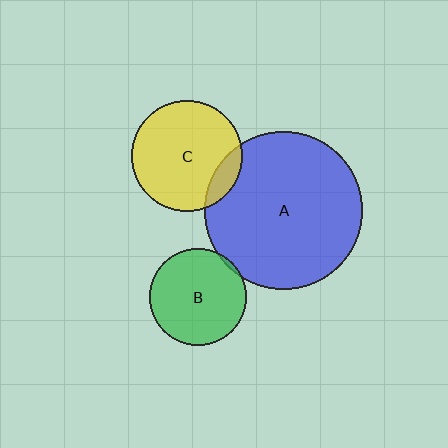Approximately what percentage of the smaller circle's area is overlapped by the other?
Approximately 10%.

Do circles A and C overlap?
Yes.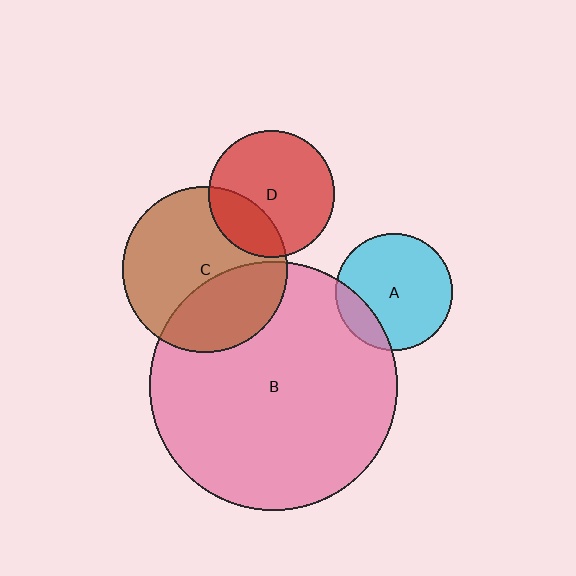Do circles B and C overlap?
Yes.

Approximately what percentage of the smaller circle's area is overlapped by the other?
Approximately 35%.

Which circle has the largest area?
Circle B (pink).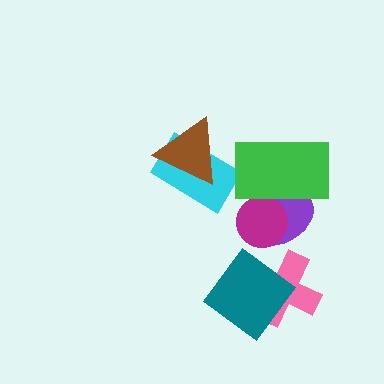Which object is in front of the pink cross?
The teal diamond is in front of the pink cross.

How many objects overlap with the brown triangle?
1 object overlaps with the brown triangle.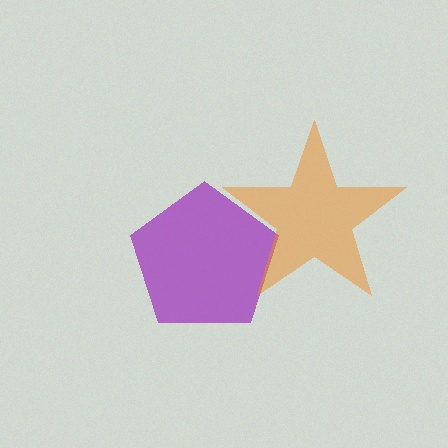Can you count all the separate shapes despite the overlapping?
Yes, there are 2 separate shapes.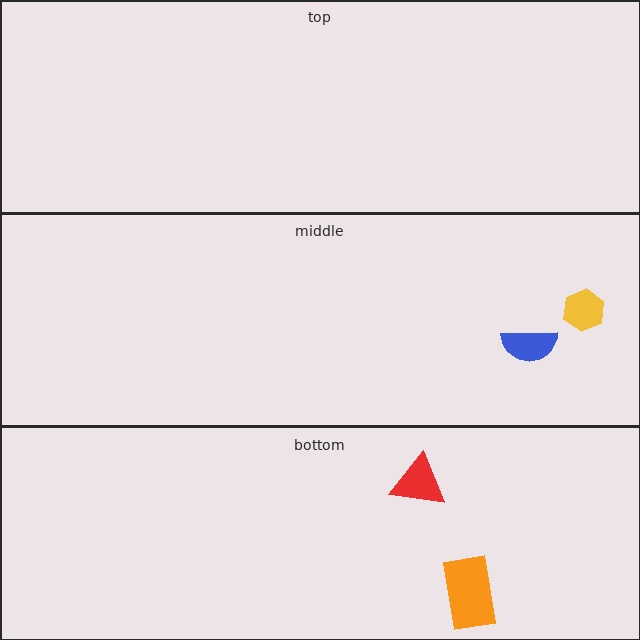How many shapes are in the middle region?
2.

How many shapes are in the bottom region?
2.